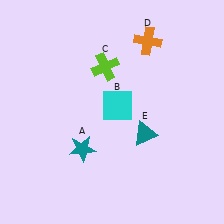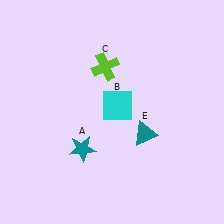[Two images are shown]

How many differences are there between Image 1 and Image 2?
There is 1 difference between the two images.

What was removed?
The orange cross (D) was removed in Image 2.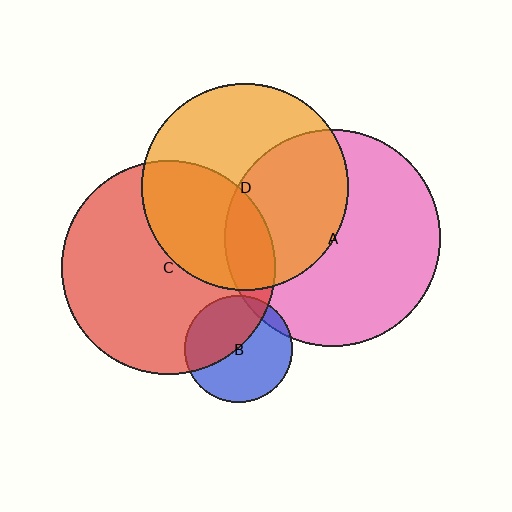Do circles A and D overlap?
Yes.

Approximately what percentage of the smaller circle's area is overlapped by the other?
Approximately 45%.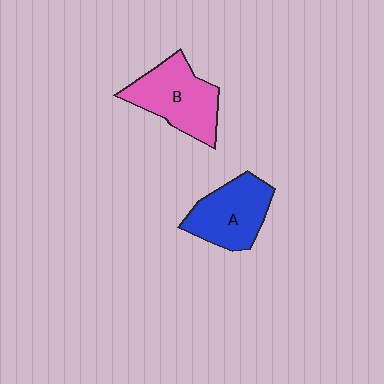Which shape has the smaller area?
Shape A (blue).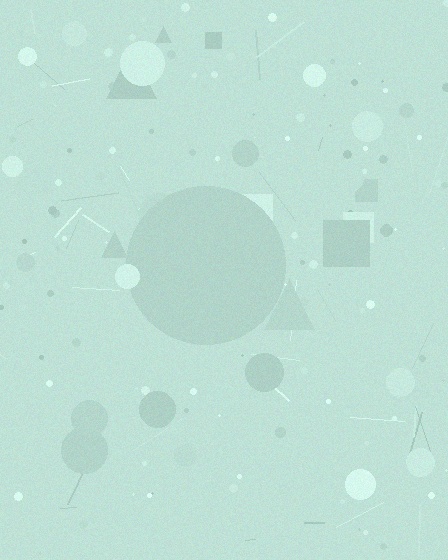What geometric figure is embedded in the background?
A circle is embedded in the background.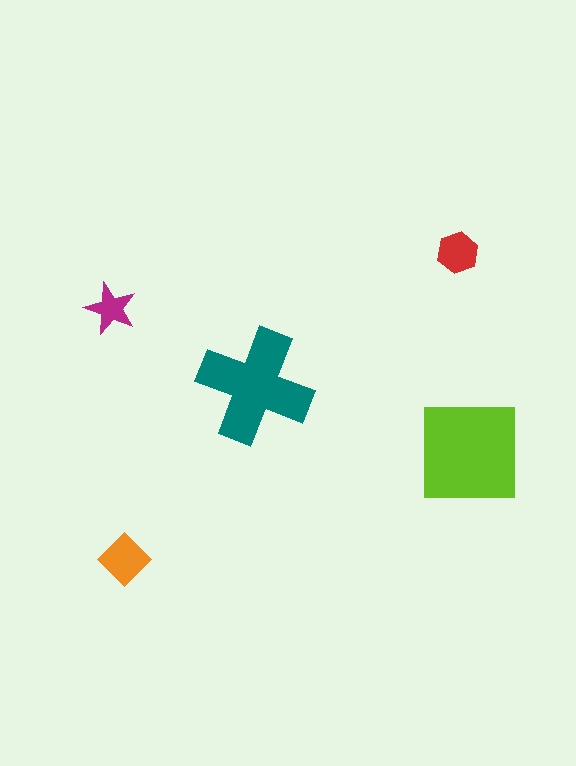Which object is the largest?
The lime square.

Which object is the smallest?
The magenta star.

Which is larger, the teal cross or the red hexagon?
The teal cross.